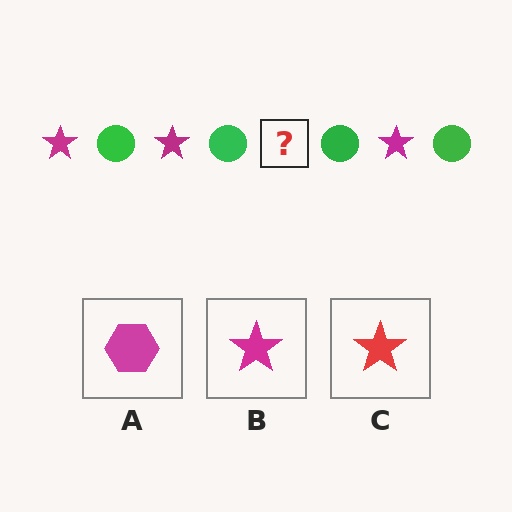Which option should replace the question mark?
Option B.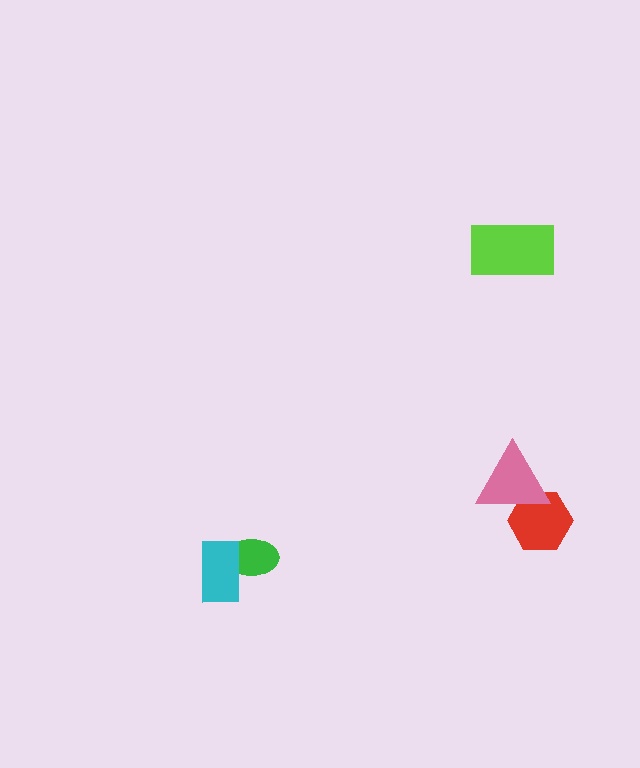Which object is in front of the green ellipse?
The cyan rectangle is in front of the green ellipse.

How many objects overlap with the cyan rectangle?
1 object overlaps with the cyan rectangle.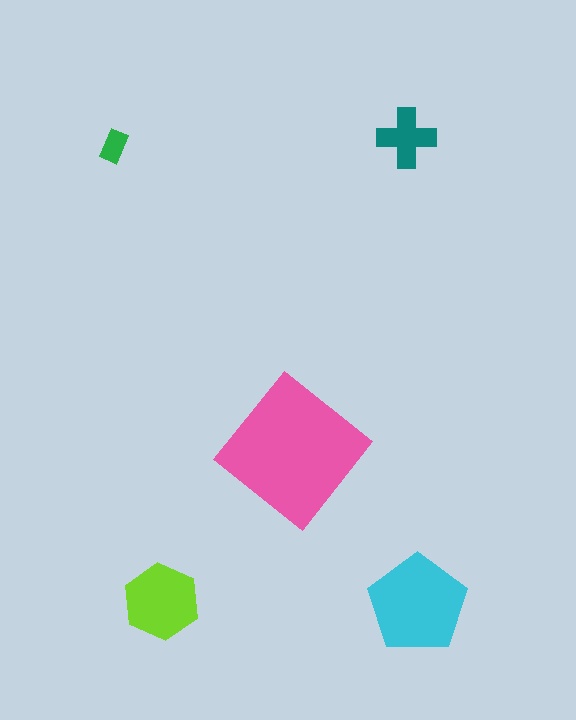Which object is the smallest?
The green rectangle.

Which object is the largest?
The pink diamond.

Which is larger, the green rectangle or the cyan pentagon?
The cyan pentagon.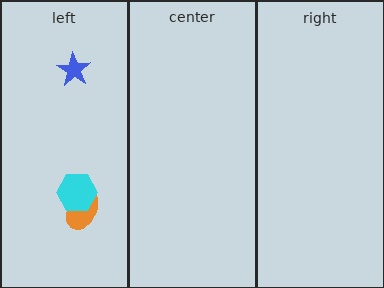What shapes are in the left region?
The blue star, the orange ellipse, the cyan hexagon.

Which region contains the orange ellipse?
The left region.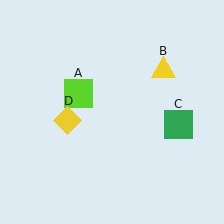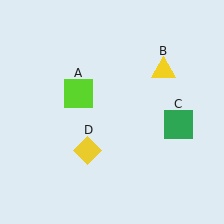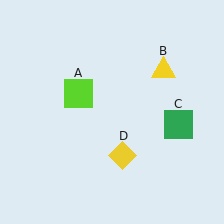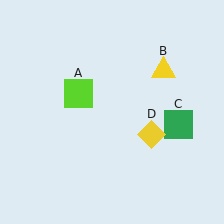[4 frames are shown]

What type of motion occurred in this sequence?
The yellow diamond (object D) rotated counterclockwise around the center of the scene.